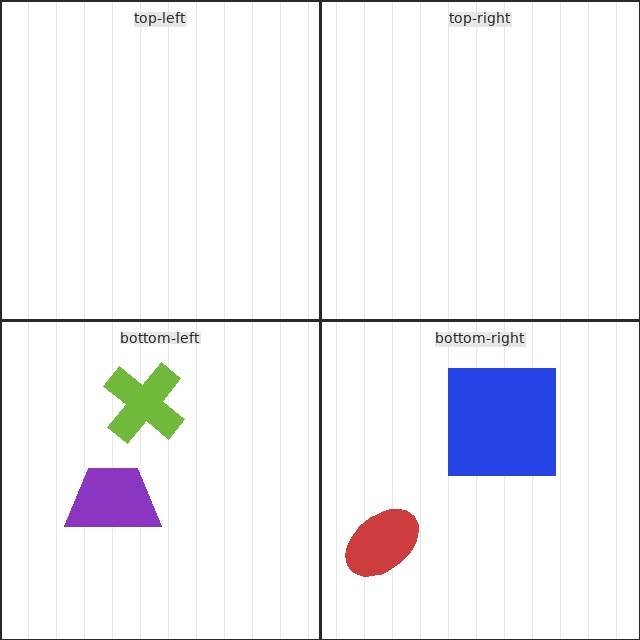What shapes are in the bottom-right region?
The blue square, the red ellipse.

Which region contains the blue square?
The bottom-right region.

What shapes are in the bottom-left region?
The lime cross, the purple trapezoid.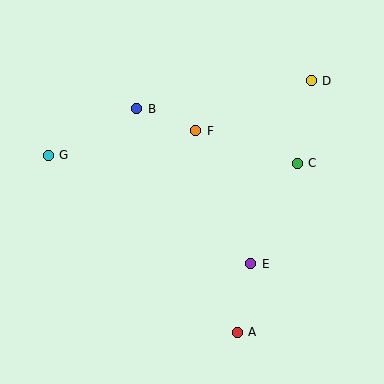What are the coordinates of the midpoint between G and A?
The midpoint between G and A is at (143, 244).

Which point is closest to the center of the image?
Point F at (196, 131) is closest to the center.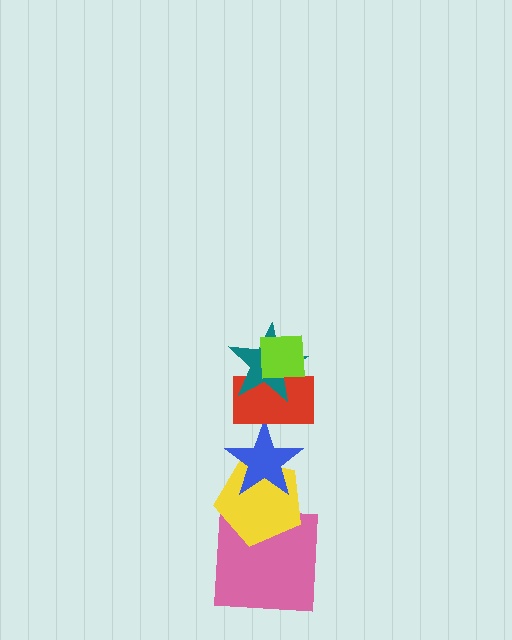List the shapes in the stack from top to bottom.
From top to bottom: the lime square, the teal star, the red rectangle, the blue star, the yellow pentagon, the pink square.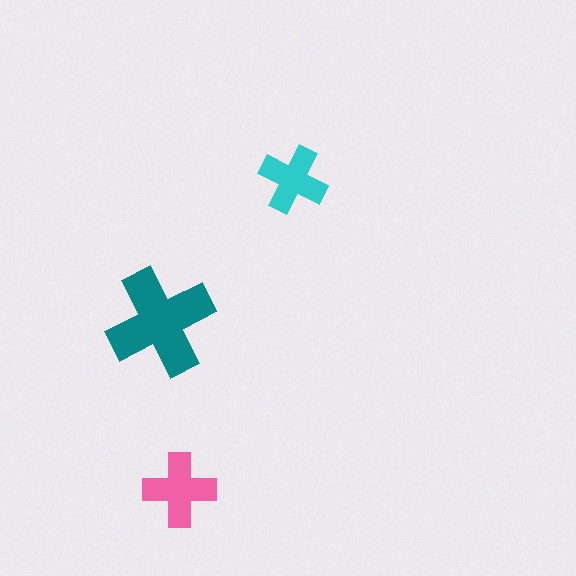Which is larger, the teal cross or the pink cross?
The teal one.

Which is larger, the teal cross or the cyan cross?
The teal one.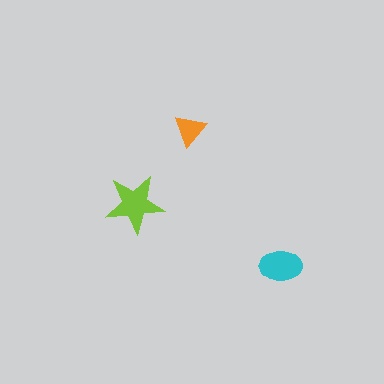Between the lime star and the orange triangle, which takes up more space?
The lime star.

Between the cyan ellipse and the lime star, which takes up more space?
The lime star.